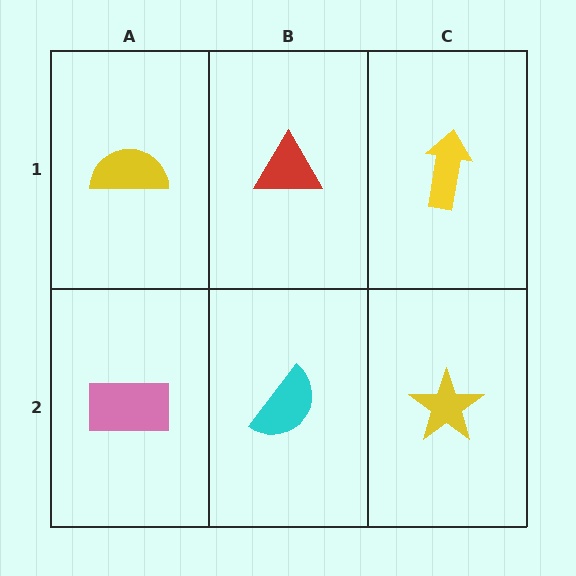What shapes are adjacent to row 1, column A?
A pink rectangle (row 2, column A), a red triangle (row 1, column B).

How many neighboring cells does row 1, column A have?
2.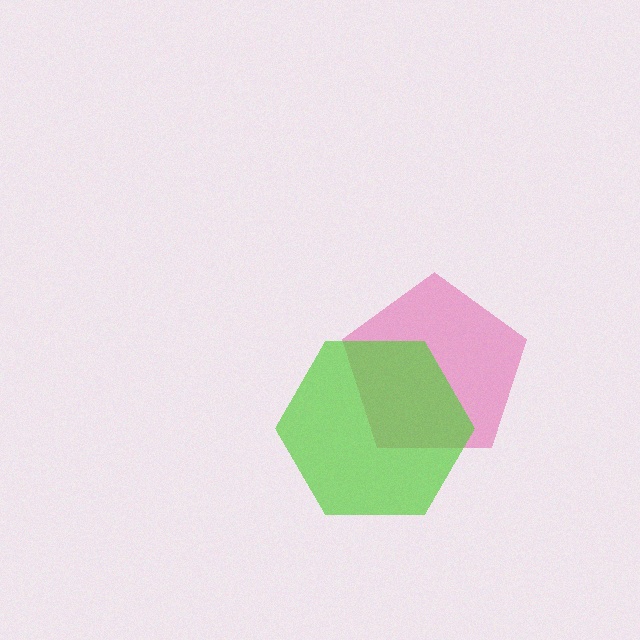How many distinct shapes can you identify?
There are 2 distinct shapes: a pink pentagon, a lime hexagon.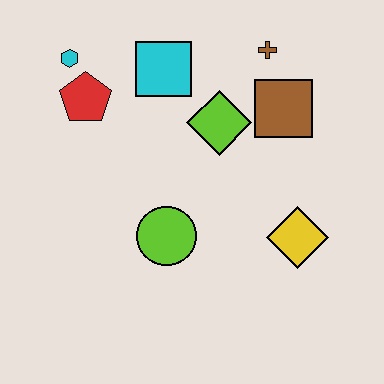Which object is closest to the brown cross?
The brown square is closest to the brown cross.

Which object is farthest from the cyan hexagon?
The yellow diamond is farthest from the cyan hexagon.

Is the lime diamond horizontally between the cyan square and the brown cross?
Yes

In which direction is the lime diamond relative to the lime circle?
The lime diamond is above the lime circle.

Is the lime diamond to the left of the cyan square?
No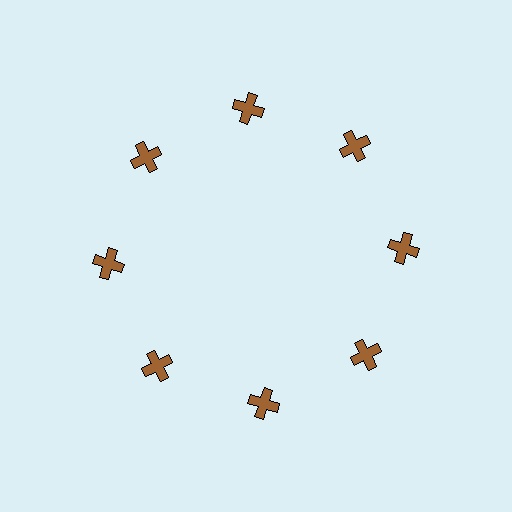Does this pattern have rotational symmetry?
Yes, this pattern has 8-fold rotational symmetry. It looks the same after rotating 45 degrees around the center.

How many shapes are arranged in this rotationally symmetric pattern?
There are 8 shapes, arranged in 8 groups of 1.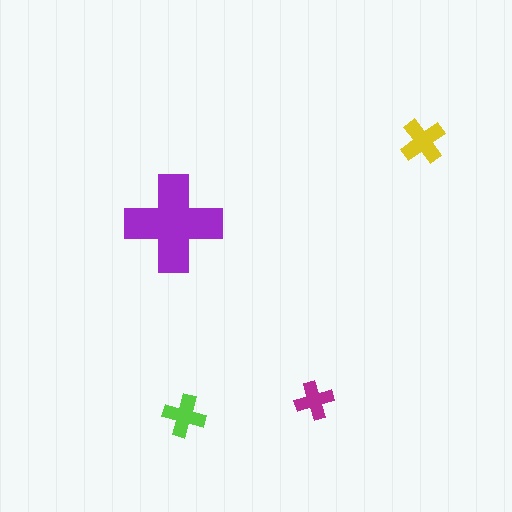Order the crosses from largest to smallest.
the purple one, the yellow one, the lime one, the magenta one.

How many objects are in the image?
There are 4 objects in the image.